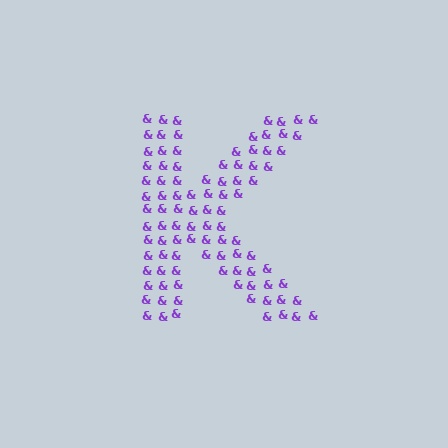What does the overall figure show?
The overall figure shows the letter K.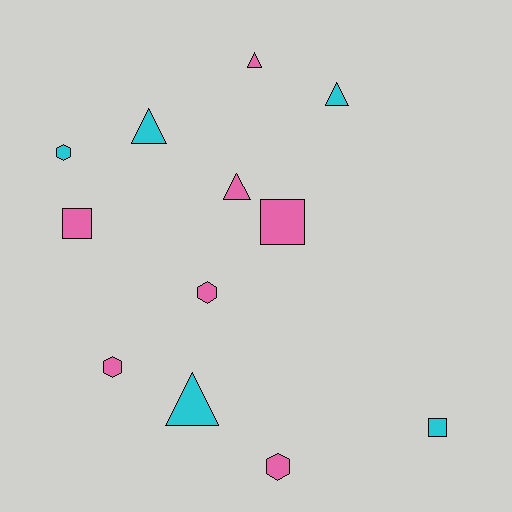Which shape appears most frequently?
Triangle, with 5 objects.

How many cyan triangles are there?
There are 3 cyan triangles.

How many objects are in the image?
There are 12 objects.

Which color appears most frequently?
Pink, with 7 objects.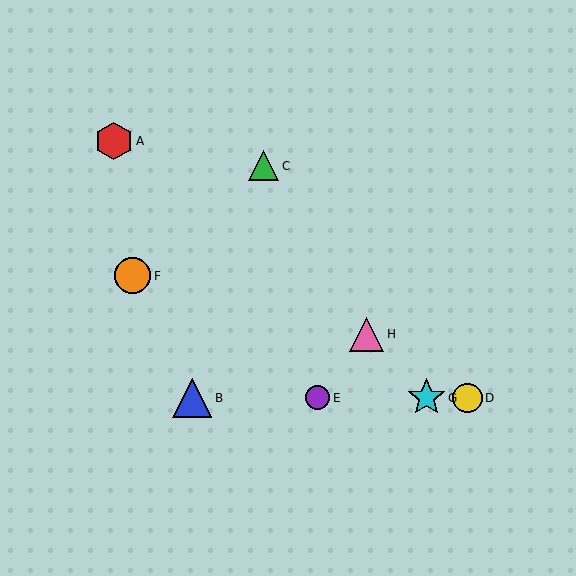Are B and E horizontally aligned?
Yes, both are at y≈398.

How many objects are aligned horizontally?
4 objects (B, D, E, G) are aligned horizontally.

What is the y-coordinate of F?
Object F is at y≈276.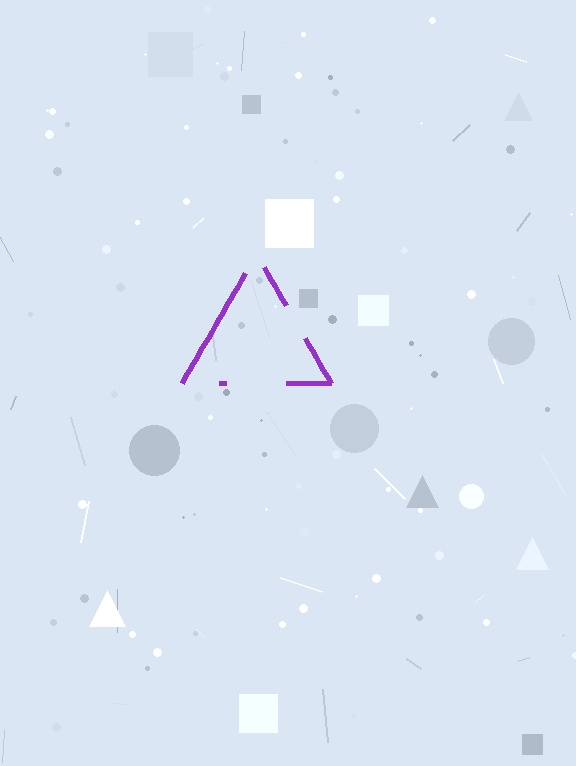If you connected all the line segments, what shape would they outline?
They would outline a triangle.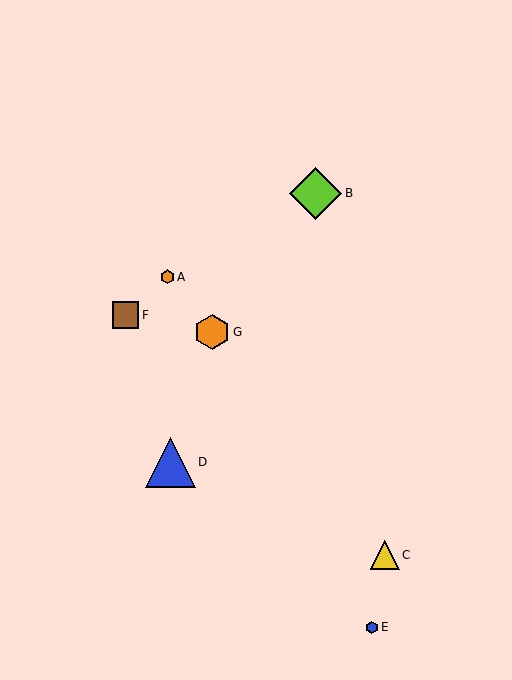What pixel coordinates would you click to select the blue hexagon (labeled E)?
Click at (372, 627) to select the blue hexagon E.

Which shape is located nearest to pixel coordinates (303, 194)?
The lime diamond (labeled B) at (315, 193) is nearest to that location.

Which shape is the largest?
The lime diamond (labeled B) is the largest.